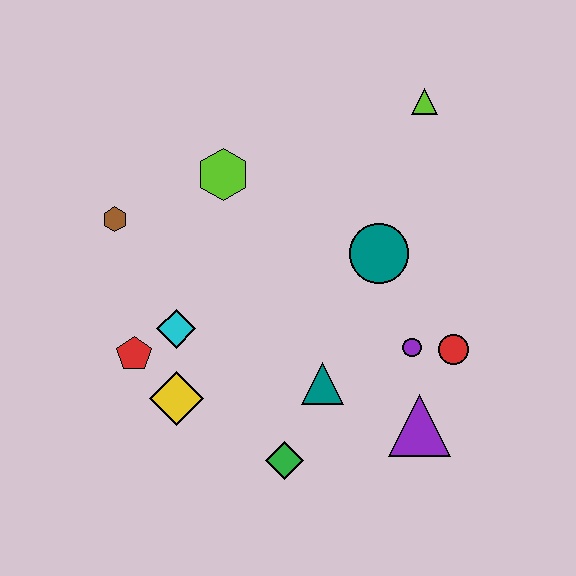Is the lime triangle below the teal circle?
No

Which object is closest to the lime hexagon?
The brown hexagon is closest to the lime hexagon.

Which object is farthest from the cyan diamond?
The lime triangle is farthest from the cyan diamond.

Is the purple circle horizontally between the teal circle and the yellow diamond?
No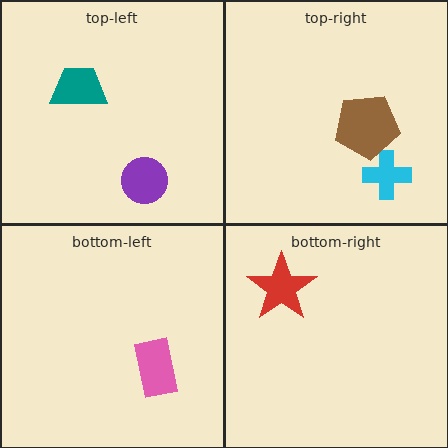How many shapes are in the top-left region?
2.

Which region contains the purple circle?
The top-left region.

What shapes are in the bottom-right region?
The red star.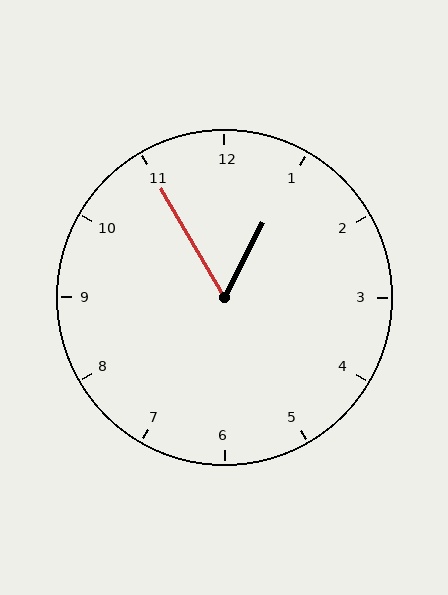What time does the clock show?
12:55.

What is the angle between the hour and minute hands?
Approximately 58 degrees.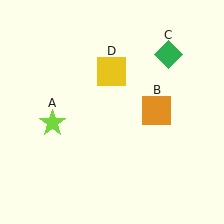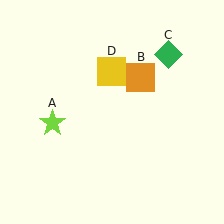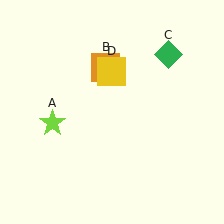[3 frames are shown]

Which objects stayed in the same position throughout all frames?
Lime star (object A) and green diamond (object C) and yellow square (object D) remained stationary.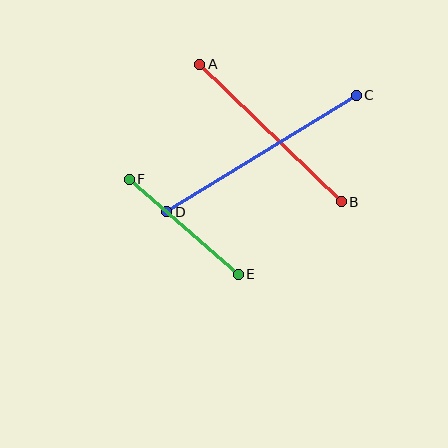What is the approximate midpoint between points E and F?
The midpoint is at approximately (184, 227) pixels.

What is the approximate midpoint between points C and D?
The midpoint is at approximately (262, 153) pixels.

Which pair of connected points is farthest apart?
Points C and D are farthest apart.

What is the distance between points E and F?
The distance is approximately 145 pixels.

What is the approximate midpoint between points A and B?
The midpoint is at approximately (270, 133) pixels.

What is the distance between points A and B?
The distance is approximately 197 pixels.